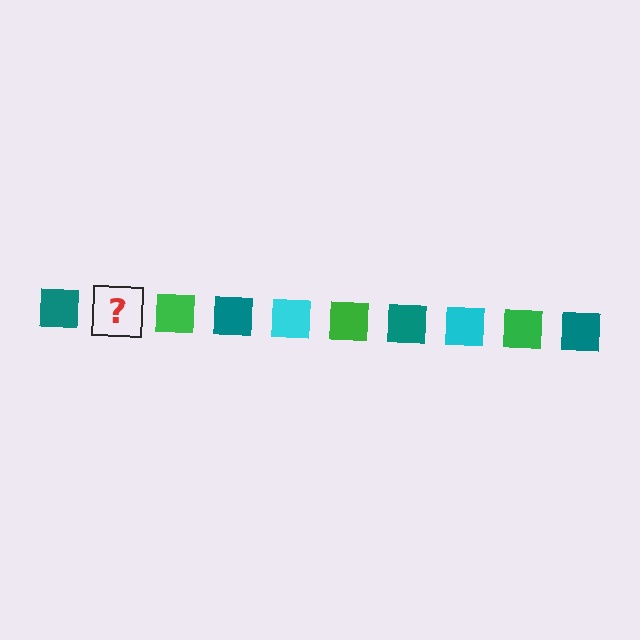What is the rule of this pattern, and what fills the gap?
The rule is that the pattern cycles through teal, cyan, green squares. The gap should be filled with a cyan square.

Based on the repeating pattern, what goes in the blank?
The blank should be a cyan square.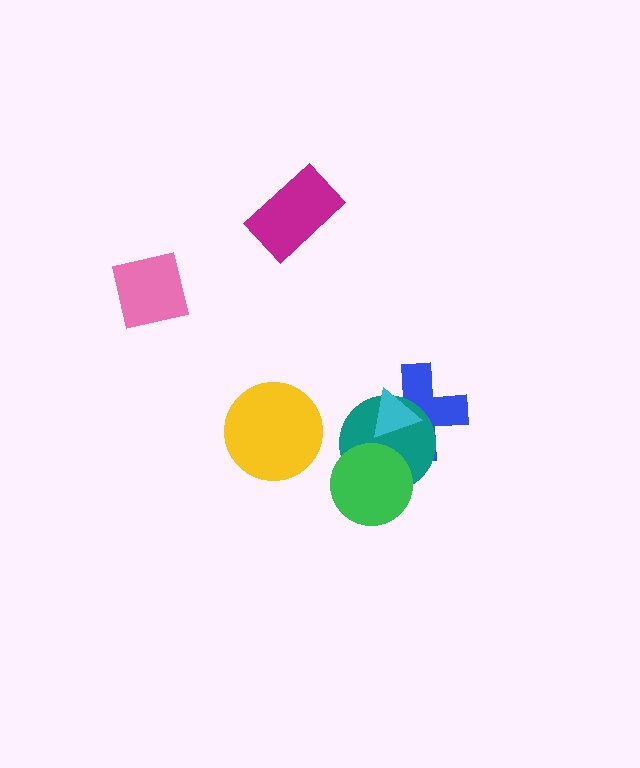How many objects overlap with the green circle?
1 object overlaps with the green circle.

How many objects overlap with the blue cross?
2 objects overlap with the blue cross.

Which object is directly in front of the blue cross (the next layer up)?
The teal circle is directly in front of the blue cross.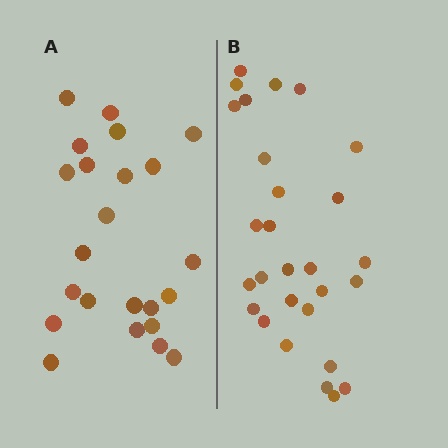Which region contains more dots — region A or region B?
Region B (the right region) has more dots.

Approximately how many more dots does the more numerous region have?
Region B has about 5 more dots than region A.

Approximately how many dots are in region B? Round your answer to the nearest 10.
About 30 dots. (The exact count is 28, which rounds to 30.)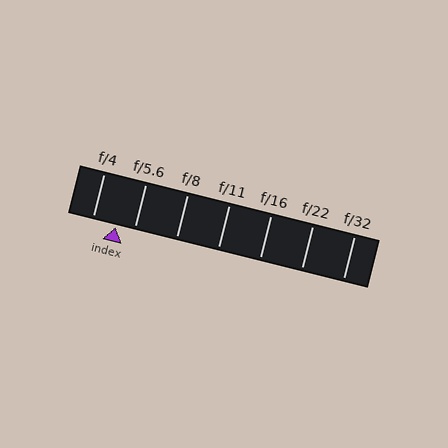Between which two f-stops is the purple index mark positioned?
The index mark is between f/4 and f/5.6.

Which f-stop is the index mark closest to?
The index mark is closest to f/5.6.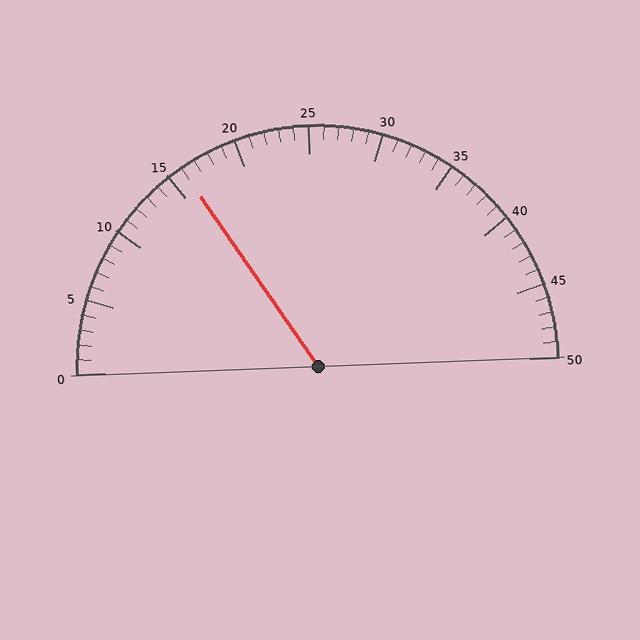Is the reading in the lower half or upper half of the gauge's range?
The reading is in the lower half of the range (0 to 50).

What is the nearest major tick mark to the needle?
The nearest major tick mark is 15.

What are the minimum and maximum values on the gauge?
The gauge ranges from 0 to 50.